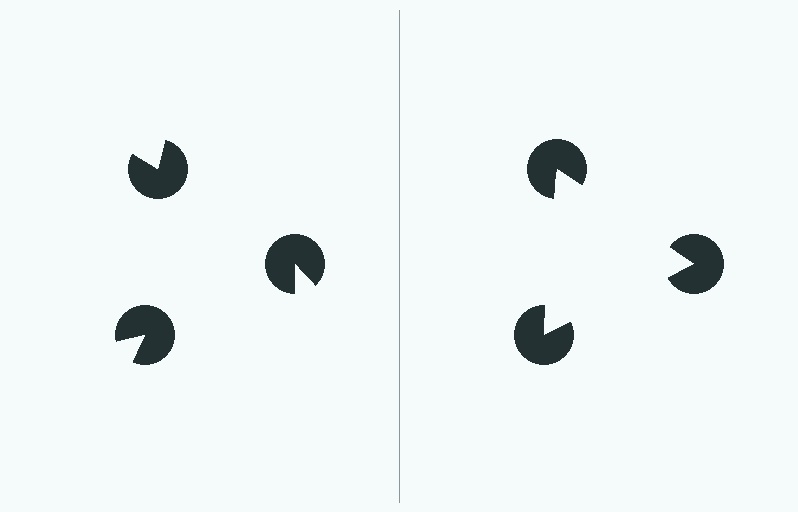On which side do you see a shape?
An illusory triangle appears on the right side. On the left side the wedge cuts are rotated, so no coherent shape forms.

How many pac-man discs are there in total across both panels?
6 — 3 on each side.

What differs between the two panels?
The pac-man discs are positioned identically on both sides; only the wedge orientations differ. On the right they align to a triangle; on the left they are misaligned.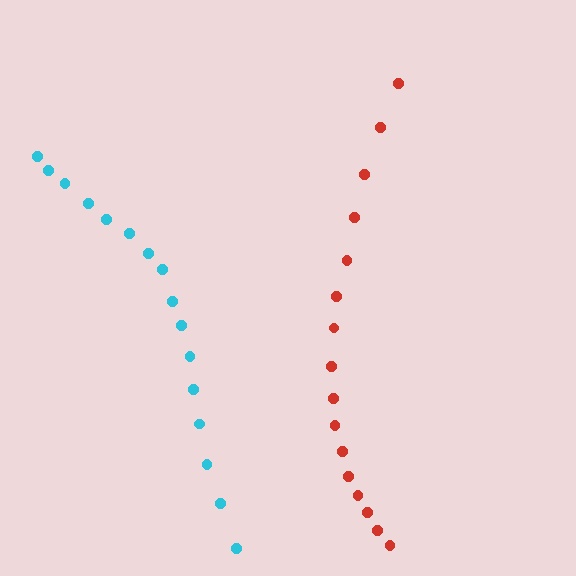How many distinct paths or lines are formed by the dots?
There are 2 distinct paths.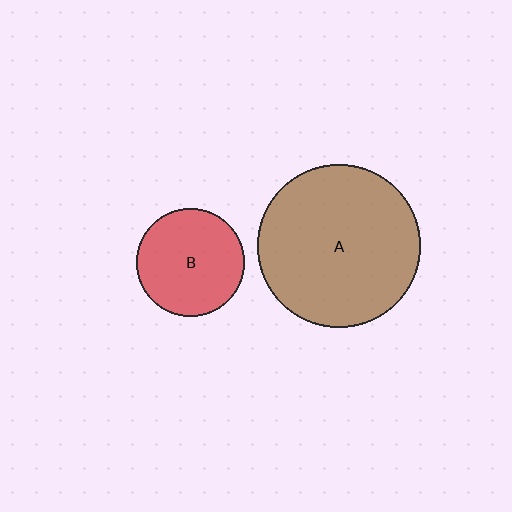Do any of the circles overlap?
No, none of the circles overlap.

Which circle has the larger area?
Circle A (brown).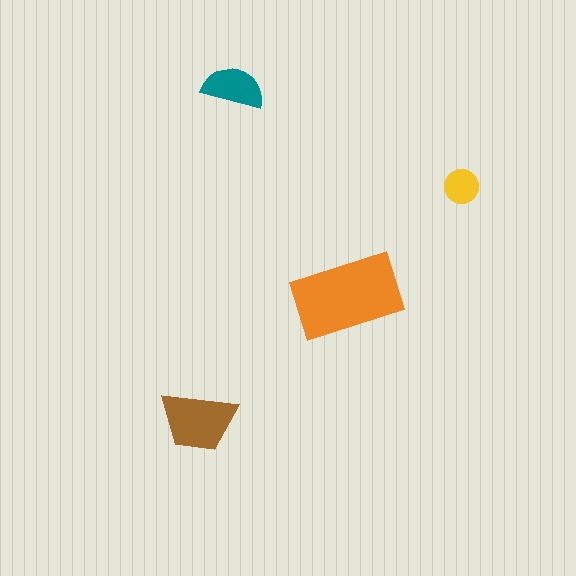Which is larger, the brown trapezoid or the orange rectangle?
The orange rectangle.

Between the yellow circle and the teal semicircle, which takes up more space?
The teal semicircle.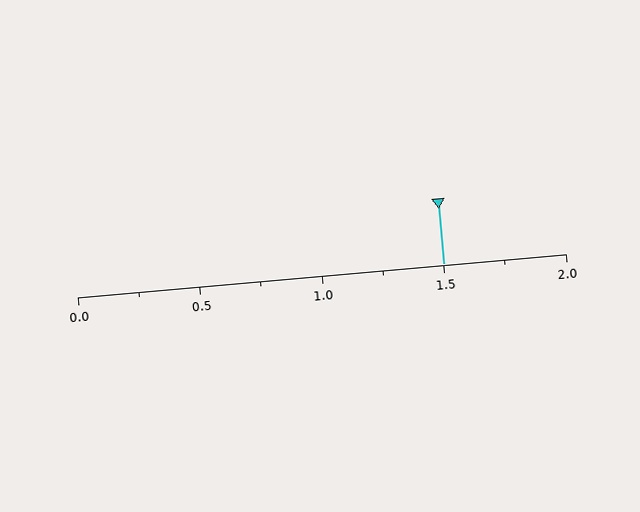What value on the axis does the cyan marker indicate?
The marker indicates approximately 1.5.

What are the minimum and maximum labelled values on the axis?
The axis runs from 0.0 to 2.0.